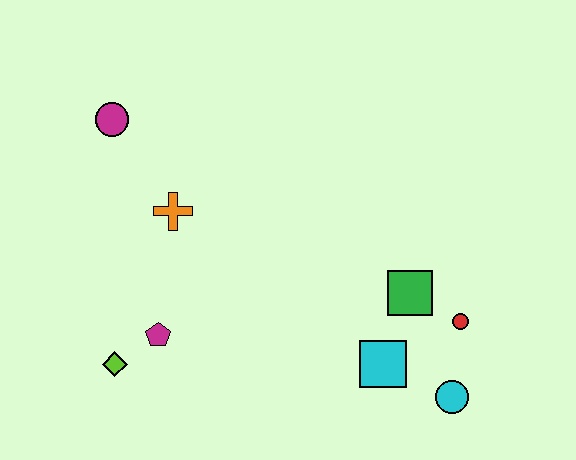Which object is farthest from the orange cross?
The cyan circle is farthest from the orange cross.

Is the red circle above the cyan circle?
Yes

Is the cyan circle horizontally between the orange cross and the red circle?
Yes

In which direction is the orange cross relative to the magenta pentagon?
The orange cross is above the magenta pentagon.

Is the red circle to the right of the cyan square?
Yes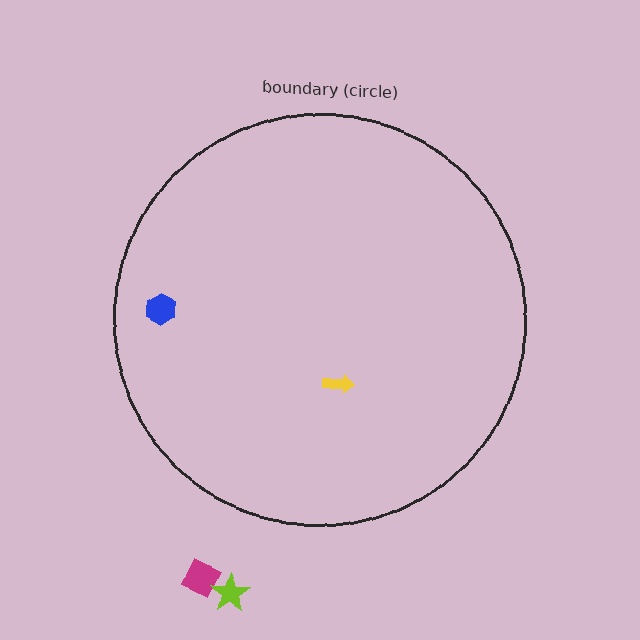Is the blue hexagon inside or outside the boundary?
Inside.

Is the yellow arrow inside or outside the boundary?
Inside.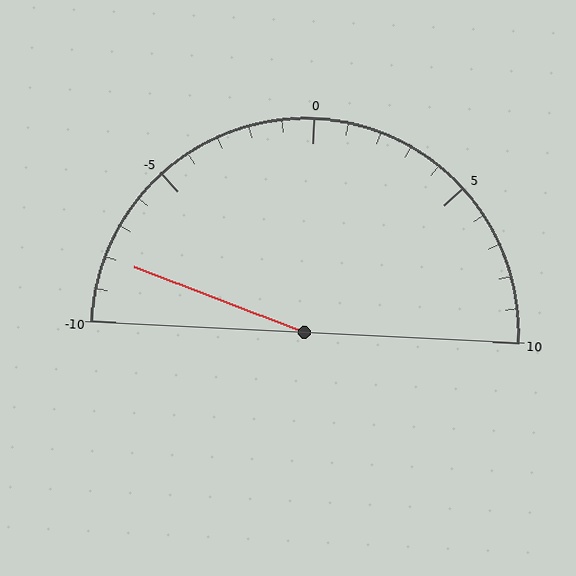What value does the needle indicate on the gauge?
The needle indicates approximately -8.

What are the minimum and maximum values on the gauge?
The gauge ranges from -10 to 10.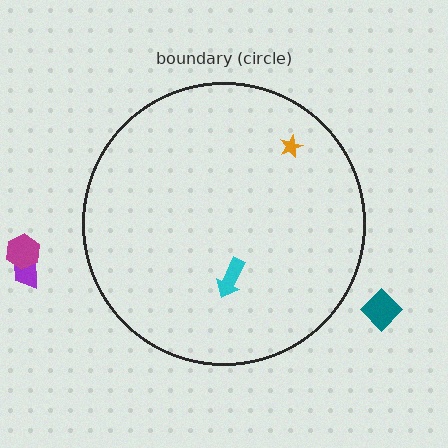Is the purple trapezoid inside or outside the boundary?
Outside.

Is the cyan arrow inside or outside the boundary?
Inside.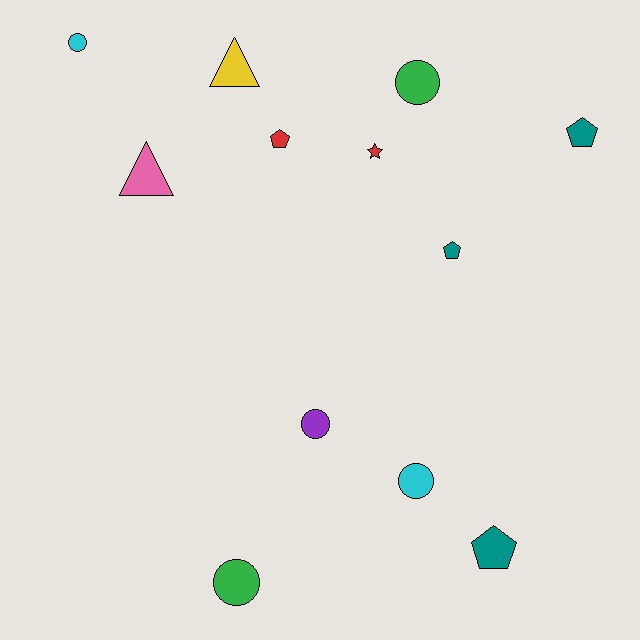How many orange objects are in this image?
There are no orange objects.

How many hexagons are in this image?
There are no hexagons.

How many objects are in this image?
There are 12 objects.